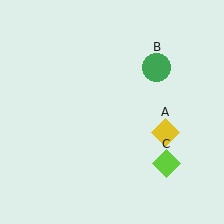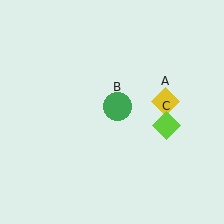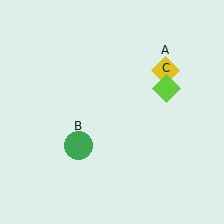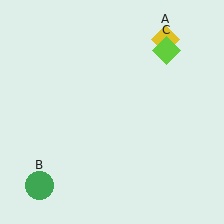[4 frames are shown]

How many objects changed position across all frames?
3 objects changed position: yellow diamond (object A), green circle (object B), lime diamond (object C).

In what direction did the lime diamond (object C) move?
The lime diamond (object C) moved up.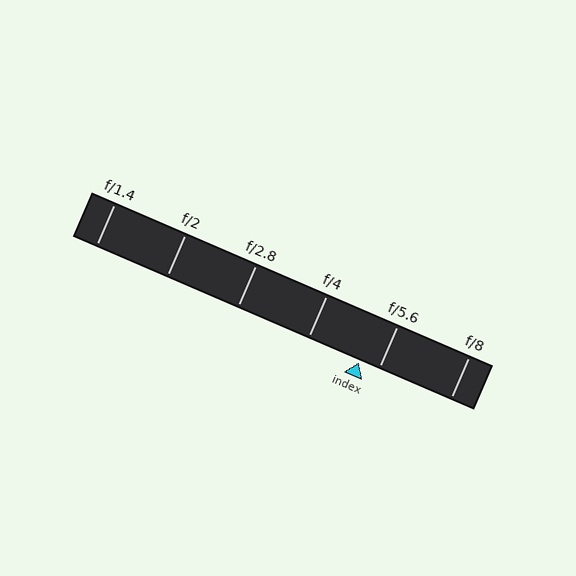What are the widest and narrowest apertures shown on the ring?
The widest aperture shown is f/1.4 and the narrowest is f/8.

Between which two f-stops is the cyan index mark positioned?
The index mark is between f/4 and f/5.6.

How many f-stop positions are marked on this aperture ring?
There are 6 f-stop positions marked.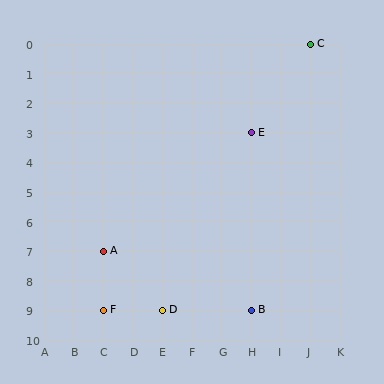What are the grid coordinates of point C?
Point C is at grid coordinates (J, 0).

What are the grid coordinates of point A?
Point A is at grid coordinates (C, 7).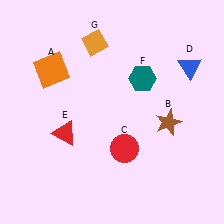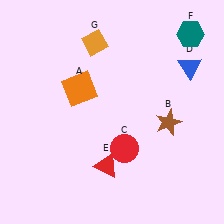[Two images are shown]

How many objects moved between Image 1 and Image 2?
3 objects moved between the two images.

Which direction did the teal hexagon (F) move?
The teal hexagon (F) moved right.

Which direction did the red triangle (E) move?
The red triangle (E) moved right.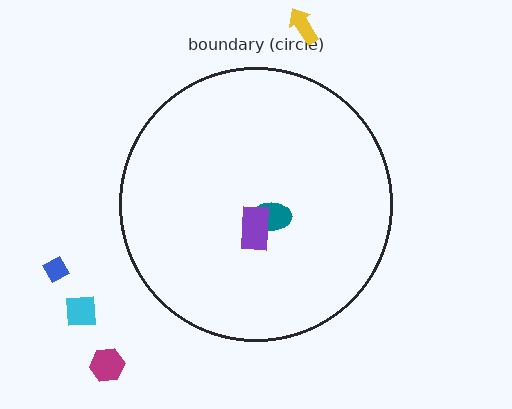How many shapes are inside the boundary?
2 inside, 4 outside.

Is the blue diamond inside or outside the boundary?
Outside.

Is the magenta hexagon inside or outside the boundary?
Outside.